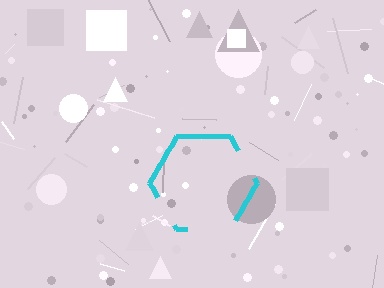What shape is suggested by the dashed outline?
The dashed outline suggests a hexagon.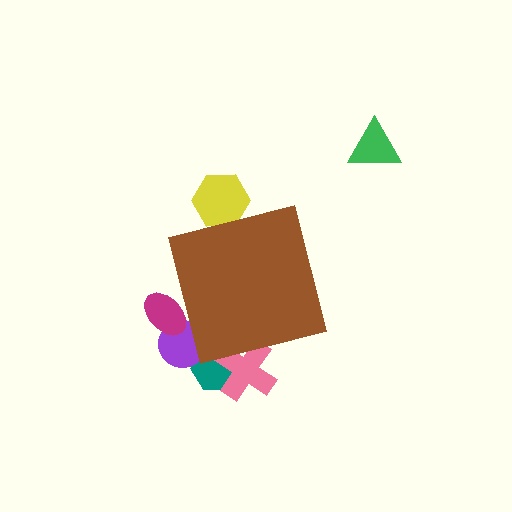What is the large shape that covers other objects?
A brown square.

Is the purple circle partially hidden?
Yes, the purple circle is partially hidden behind the brown square.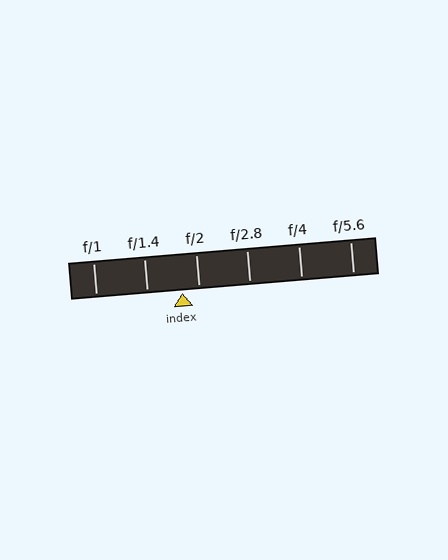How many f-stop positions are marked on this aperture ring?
There are 6 f-stop positions marked.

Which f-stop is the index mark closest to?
The index mark is closest to f/2.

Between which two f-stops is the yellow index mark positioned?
The index mark is between f/1.4 and f/2.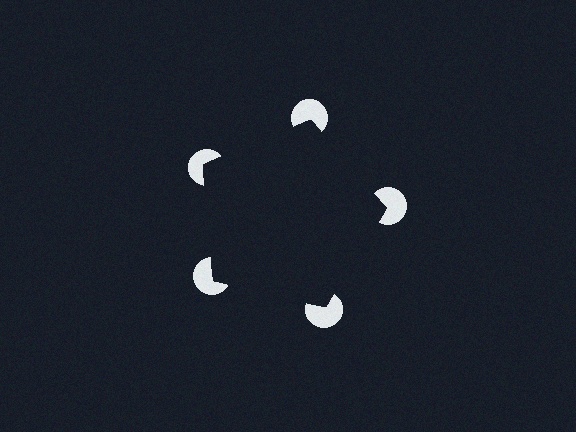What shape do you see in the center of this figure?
An illusory pentagon — its edges are inferred from the aligned wedge cuts in the pac-man discs, not physically drawn.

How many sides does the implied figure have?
5 sides.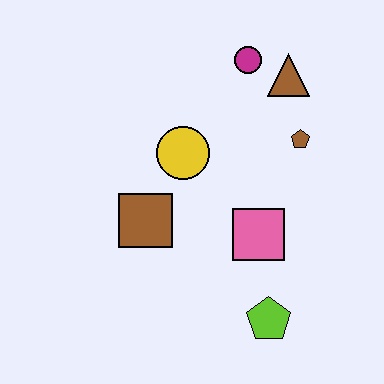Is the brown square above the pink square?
Yes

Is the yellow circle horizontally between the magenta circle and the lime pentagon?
No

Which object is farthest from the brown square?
The brown triangle is farthest from the brown square.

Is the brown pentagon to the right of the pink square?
Yes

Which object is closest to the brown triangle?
The magenta circle is closest to the brown triangle.